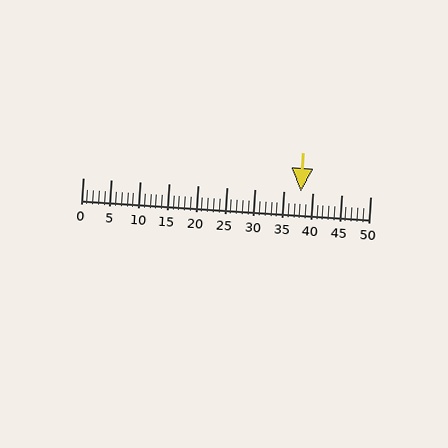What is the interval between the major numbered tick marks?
The major tick marks are spaced 5 units apart.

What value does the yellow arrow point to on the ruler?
The yellow arrow points to approximately 38.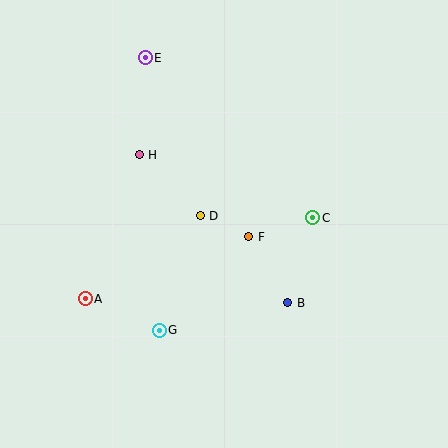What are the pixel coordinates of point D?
Point D is at (200, 216).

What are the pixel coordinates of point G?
Point G is at (159, 330).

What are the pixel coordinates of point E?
Point E is at (145, 58).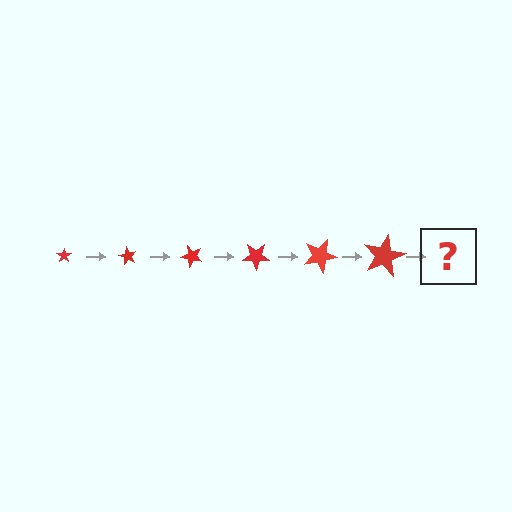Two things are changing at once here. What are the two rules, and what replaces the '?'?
The two rules are that the star grows larger each step and it rotates 60 degrees each step. The '?' should be a star, larger than the previous one and rotated 360 degrees from the start.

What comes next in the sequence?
The next element should be a star, larger than the previous one and rotated 360 degrees from the start.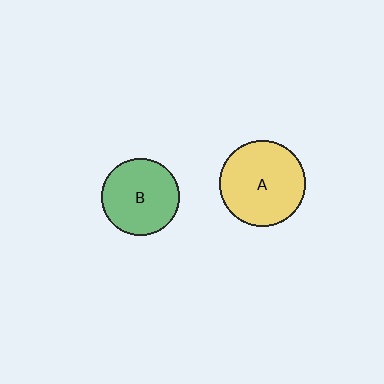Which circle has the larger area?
Circle A (yellow).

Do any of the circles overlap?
No, none of the circles overlap.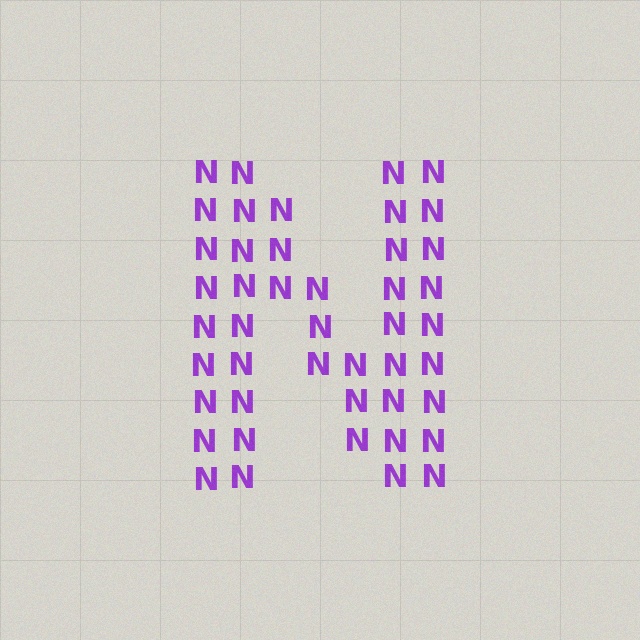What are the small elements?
The small elements are letter N's.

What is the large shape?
The large shape is the letter N.